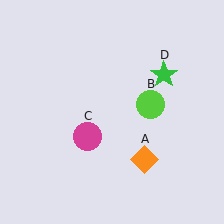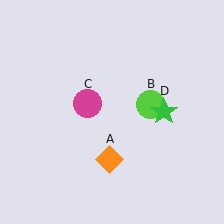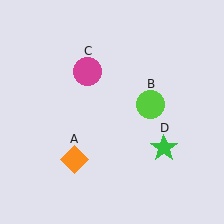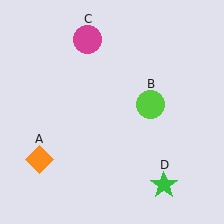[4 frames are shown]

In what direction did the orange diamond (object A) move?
The orange diamond (object A) moved left.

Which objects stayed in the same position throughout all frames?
Lime circle (object B) remained stationary.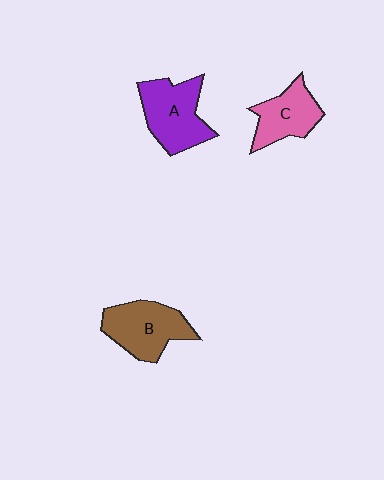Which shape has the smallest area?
Shape C (pink).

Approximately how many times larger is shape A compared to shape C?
Approximately 1.3 times.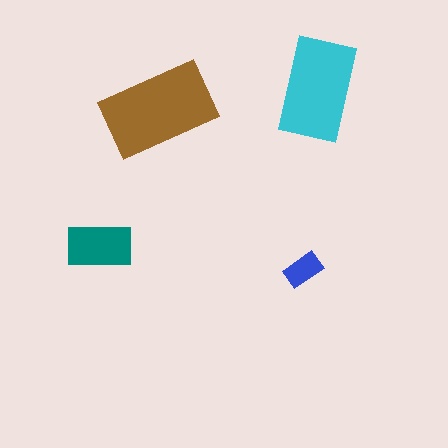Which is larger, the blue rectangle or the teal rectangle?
The teal one.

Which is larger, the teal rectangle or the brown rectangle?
The brown one.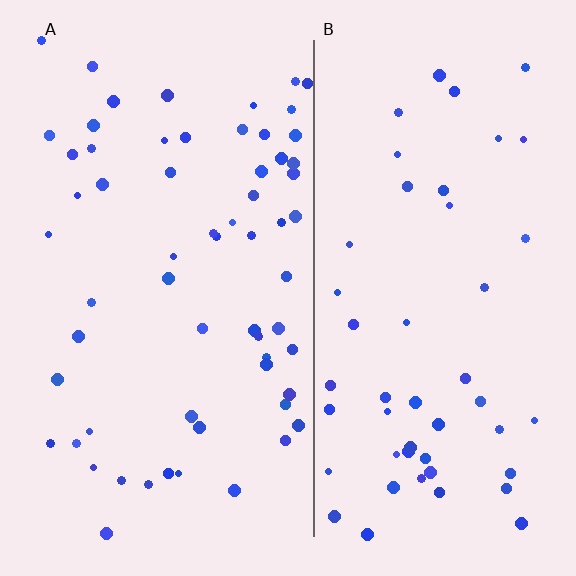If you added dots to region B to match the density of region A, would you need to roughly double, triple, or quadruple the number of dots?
Approximately double.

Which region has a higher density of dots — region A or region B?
A (the left).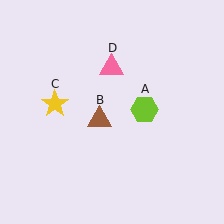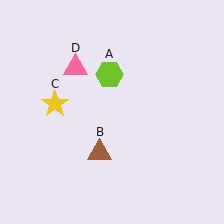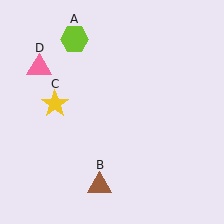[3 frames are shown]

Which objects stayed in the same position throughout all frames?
Yellow star (object C) remained stationary.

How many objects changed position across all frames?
3 objects changed position: lime hexagon (object A), brown triangle (object B), pink triangle (object D).